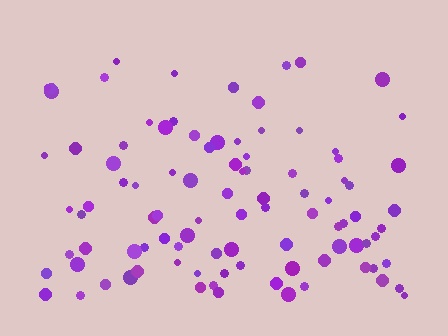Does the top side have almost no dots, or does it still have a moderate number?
Still a moderate number, just noticeably fewer than the bottom.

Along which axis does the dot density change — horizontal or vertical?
Vertical.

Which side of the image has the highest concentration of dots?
The bottom.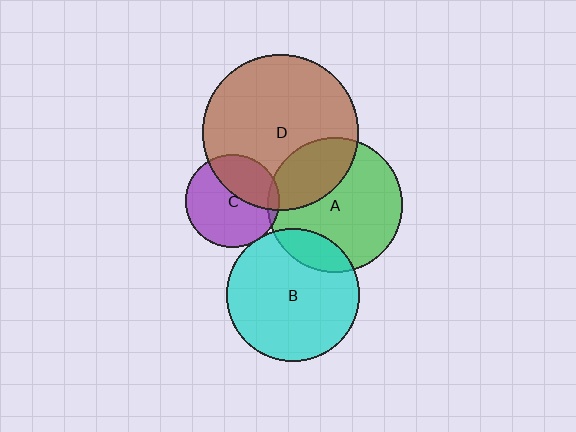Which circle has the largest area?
Circle D (brown).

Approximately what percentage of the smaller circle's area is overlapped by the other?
Approximately 30%.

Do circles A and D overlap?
Yes.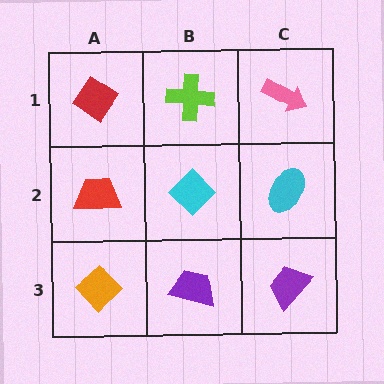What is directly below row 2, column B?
A purple trapezoid.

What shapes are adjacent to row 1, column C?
A cyan ellipse (row 2, column C), a lime cross (row 1, column B).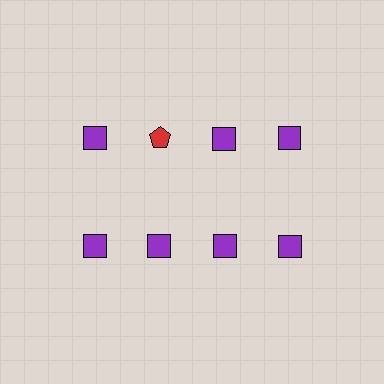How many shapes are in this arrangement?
There are 8 shapes arranged in a grid pattern.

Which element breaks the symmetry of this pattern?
The red pentagon in the top row, second from left column breaks the symmetry. All other shapes are purple squares.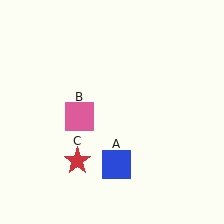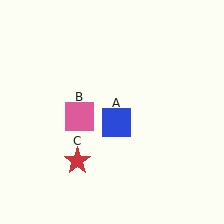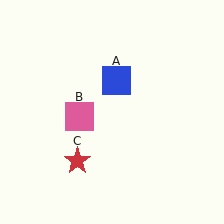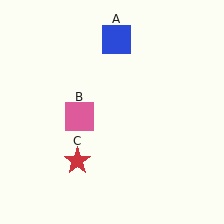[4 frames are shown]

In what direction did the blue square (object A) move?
The blue square (object A) moved up.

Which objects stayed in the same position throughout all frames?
Pink square (object B) and red star (object C) remained stationary.